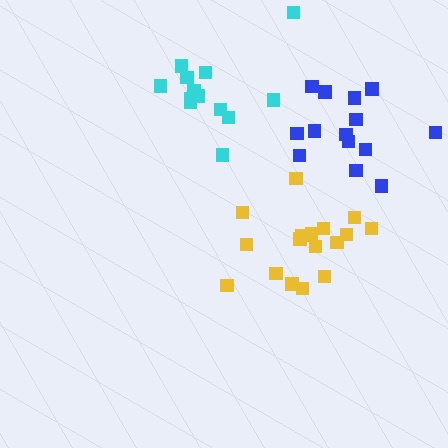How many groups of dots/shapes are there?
There are 3 groups.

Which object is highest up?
The cyan cluster is topmost.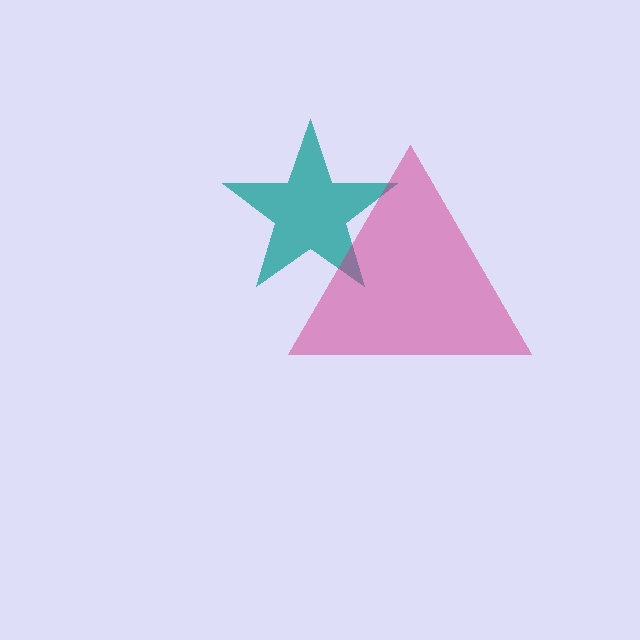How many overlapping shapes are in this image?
There are 2 overlapping shapes in the image.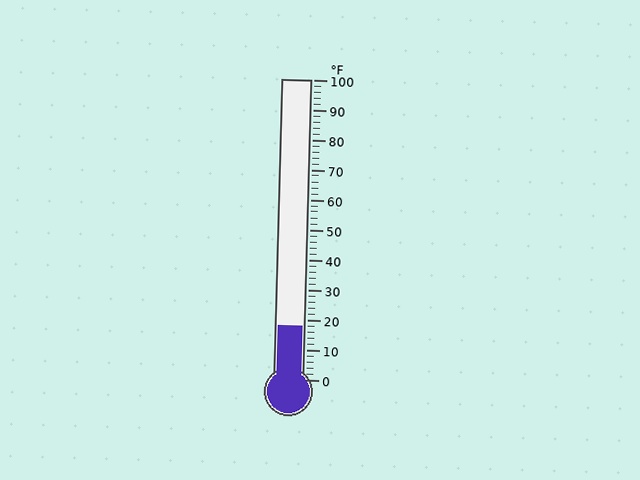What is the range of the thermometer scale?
The thermometer scale ranges from 0°F to 100°F.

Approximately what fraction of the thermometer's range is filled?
The thermometer is filled to approximately 20% of its range.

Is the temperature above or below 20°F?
The temperature is below 20°F.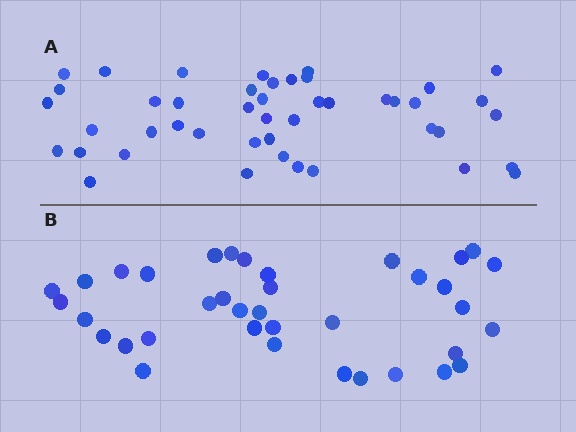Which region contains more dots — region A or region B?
Region A (the top region) has more dots.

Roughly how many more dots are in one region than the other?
Region A has roughly 8 or so more dots than region B.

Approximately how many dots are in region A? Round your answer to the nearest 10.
About 40 dots. (The exact count is 45, which rounds to 40.)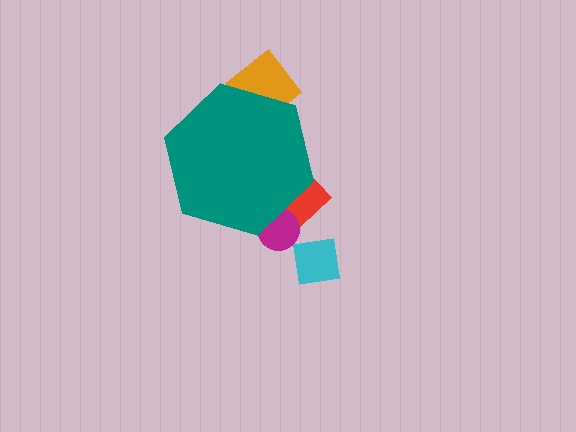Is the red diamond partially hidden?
Yes, the red diamond is partially hidden behind the teal hexagon.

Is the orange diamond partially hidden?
Yes, the orange diamond is partially hidden behind the teal hexagon.